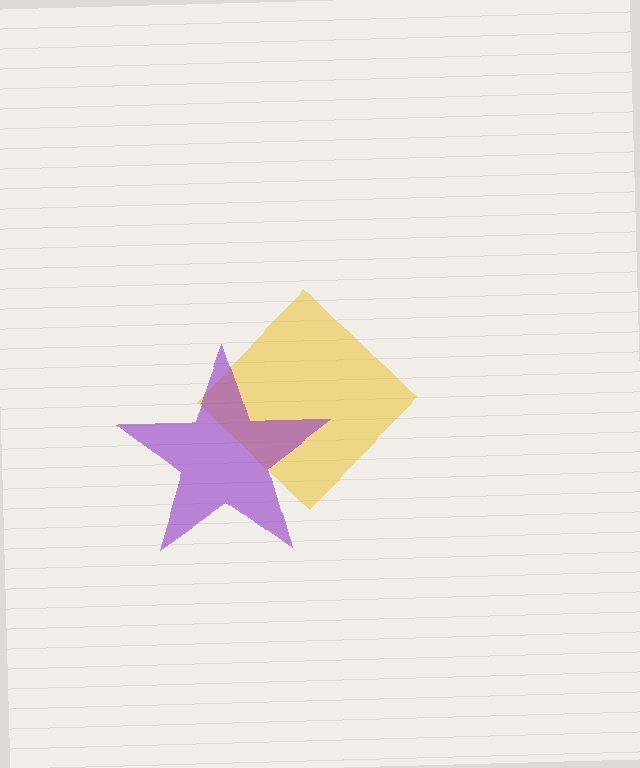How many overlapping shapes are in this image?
There are 2 overlapping shapes in the image.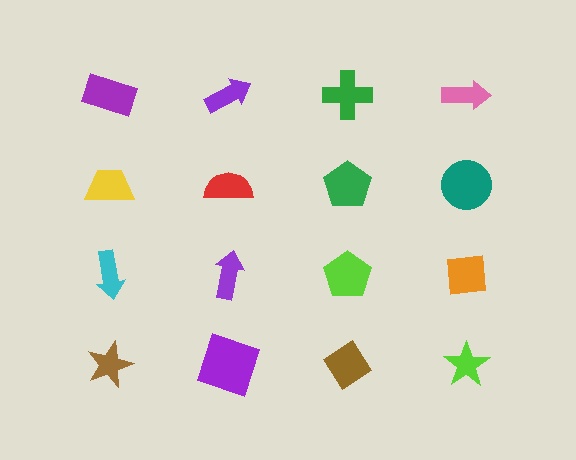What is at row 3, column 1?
A cyan arrow.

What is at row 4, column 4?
A lime star.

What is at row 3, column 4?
An orange square.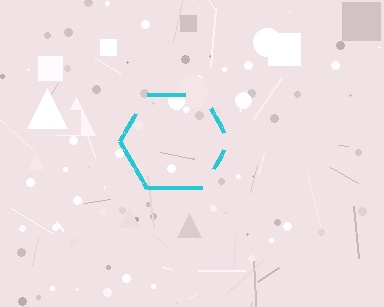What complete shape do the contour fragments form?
The contour fragments form a hexagon.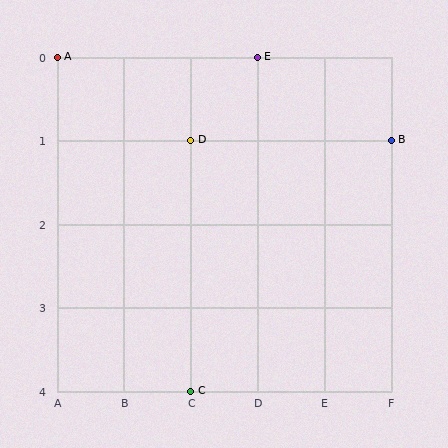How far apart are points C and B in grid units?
Points C and B are 3 columns and 3 rows apart (about 4.2 grid units diagonally).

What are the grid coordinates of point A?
Point A is at grid coordinates (A, 0).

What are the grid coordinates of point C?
Point C is at grid coordinates (C, 4).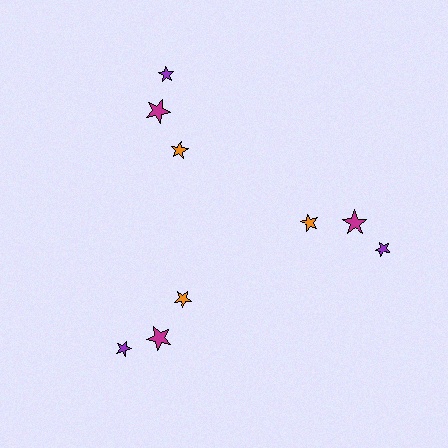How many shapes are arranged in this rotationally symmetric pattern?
There are 9 shapes, arranged in 3 groups of 3.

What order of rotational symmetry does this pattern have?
This pattern has 3-fold rotational symmetry.